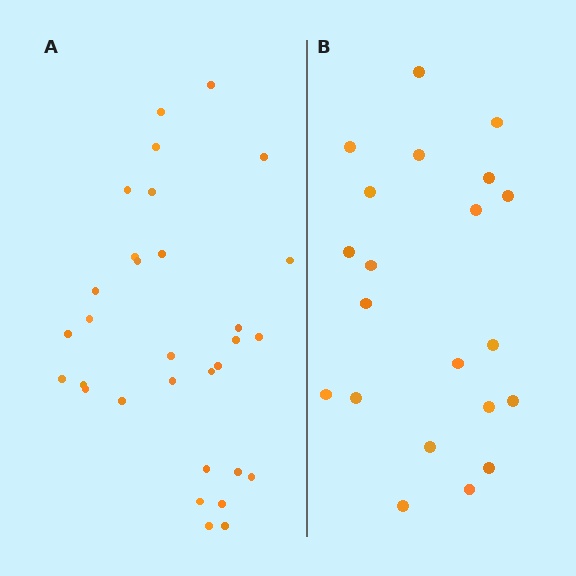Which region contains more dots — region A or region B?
Region A (the left region) has more dots.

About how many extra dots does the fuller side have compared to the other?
Region A has roughly 10 or so more dots than region B.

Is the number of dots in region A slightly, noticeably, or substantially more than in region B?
Region A has substantially more. The ratio is roughly 1.5 to 1.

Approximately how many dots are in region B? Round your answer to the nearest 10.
About 20 dots. (The exact count is 21, which rounds to 20.)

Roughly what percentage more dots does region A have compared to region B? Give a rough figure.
About 50% more.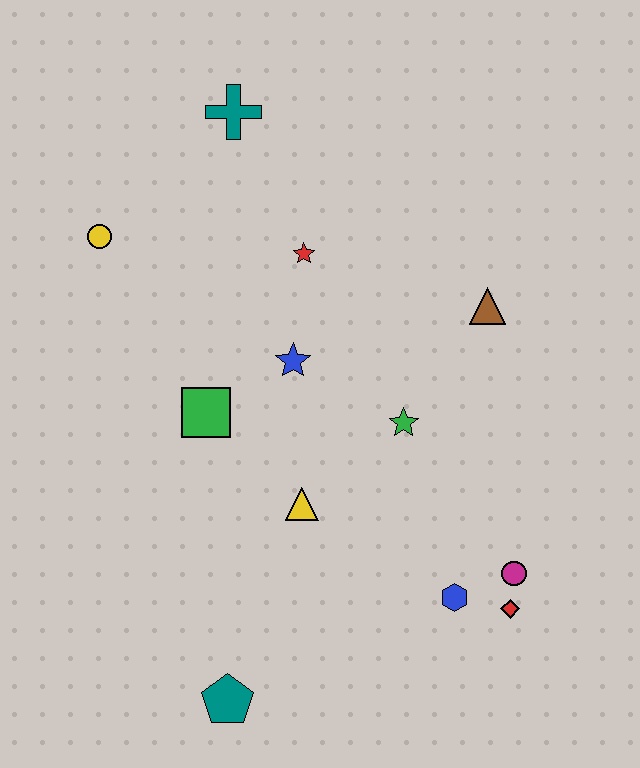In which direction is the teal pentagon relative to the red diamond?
The teal pentagon is to the left of the red diamond.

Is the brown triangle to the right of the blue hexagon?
Yes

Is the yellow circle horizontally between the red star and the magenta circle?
No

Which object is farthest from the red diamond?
The teal cross is farthest from the red diamond.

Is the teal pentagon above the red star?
No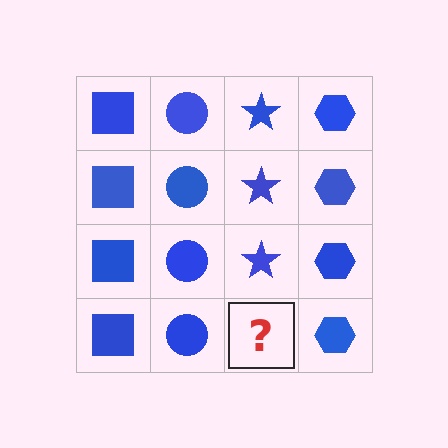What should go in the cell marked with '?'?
The missing cell should contain a blue star.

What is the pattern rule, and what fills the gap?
The rule is that each column has a consistent shape. The gap should be filled with a blue star.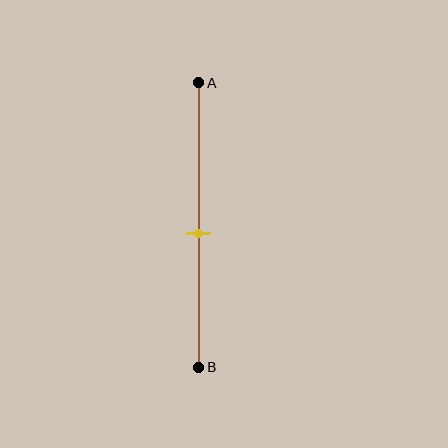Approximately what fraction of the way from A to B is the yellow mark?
The yellow mark is approximately 55% of the way from A to B.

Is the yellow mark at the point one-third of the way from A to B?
No, the mark is at about 55% from A, not at the 33% one-third point.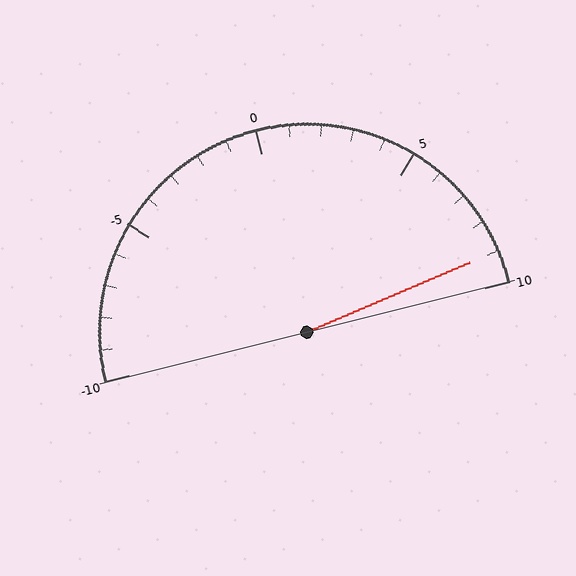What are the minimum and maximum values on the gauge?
The gauge ranges from -10 to 10.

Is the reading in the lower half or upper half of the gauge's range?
The reading is in the upper half of the range (-10 to 10).